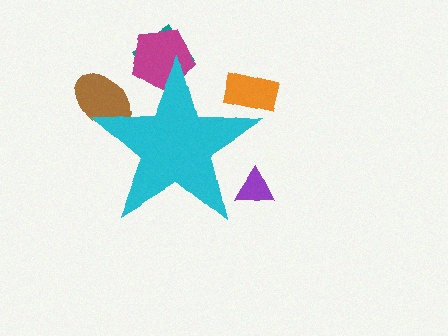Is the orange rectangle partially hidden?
Yes, the orange rectangle is partially hidden behind the cyan star.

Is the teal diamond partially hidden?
Yes, the teal diamond is partially hidden behind the cyan star.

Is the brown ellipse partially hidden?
Yes, the brown ellipse is partially hidden behind the cyan star.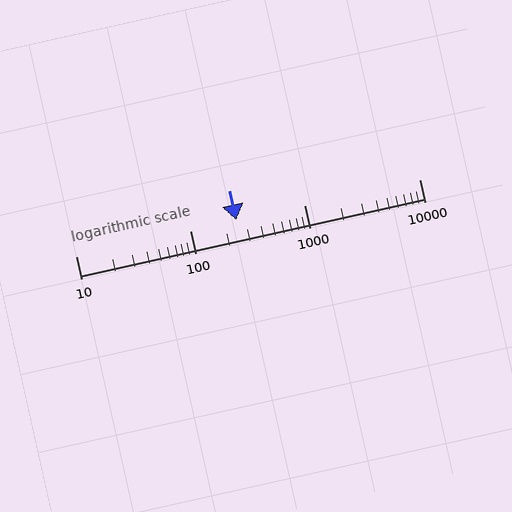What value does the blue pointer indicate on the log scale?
The pointer indicates approximately 250.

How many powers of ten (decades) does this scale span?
The scale spans 3 decades, from 10 to 10000.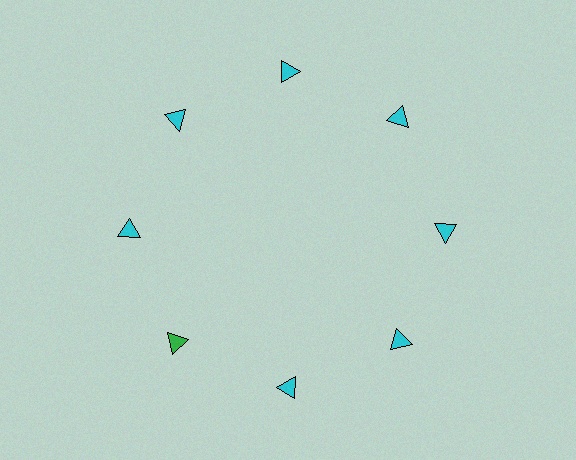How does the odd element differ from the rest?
It has a different color: green instead of cyan.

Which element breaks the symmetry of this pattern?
The green triangle at roughly the 8 o'clock position breaks the symmetry. All other shapes are cyan triangles.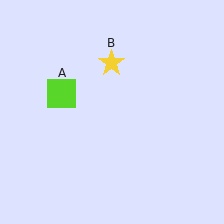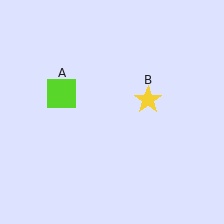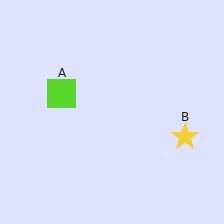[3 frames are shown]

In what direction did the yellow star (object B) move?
The yellow star (object B) moved down and to the right.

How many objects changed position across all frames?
1 object changed position: yellow star (object B).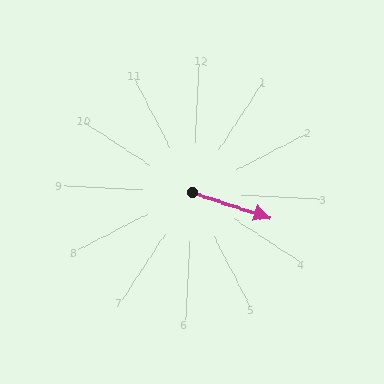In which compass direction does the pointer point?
East.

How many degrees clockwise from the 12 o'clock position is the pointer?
Approximately 105 degrees.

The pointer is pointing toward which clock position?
Roughly 4 o'clock.